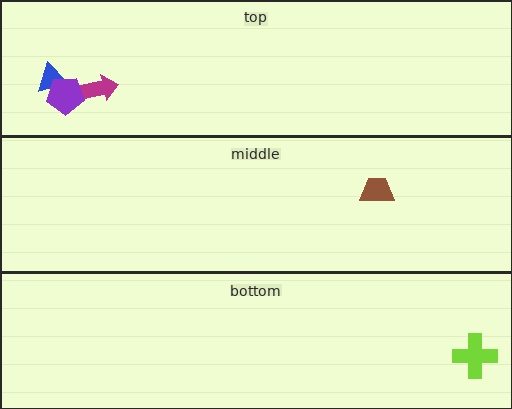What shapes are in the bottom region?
The lime cross.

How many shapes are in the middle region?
1.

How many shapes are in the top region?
3.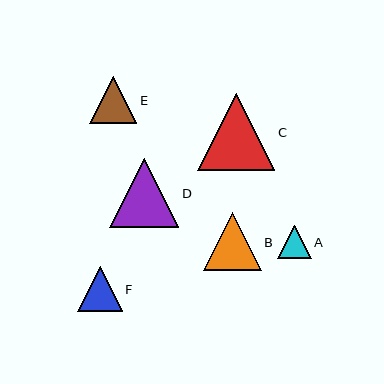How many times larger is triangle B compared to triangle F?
Triangle B is approximately 1.3 times the size of triangle F.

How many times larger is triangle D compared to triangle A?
Triangle D is approximately 2.1 times the size of triangle A.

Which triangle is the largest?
Triangle C is the largest with a size of approximately 77 pixels.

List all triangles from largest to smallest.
From largest to smallest: C, D, B, E, F, A.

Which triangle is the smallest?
Triangle A is the smallest with a size of approximately 33 pixels.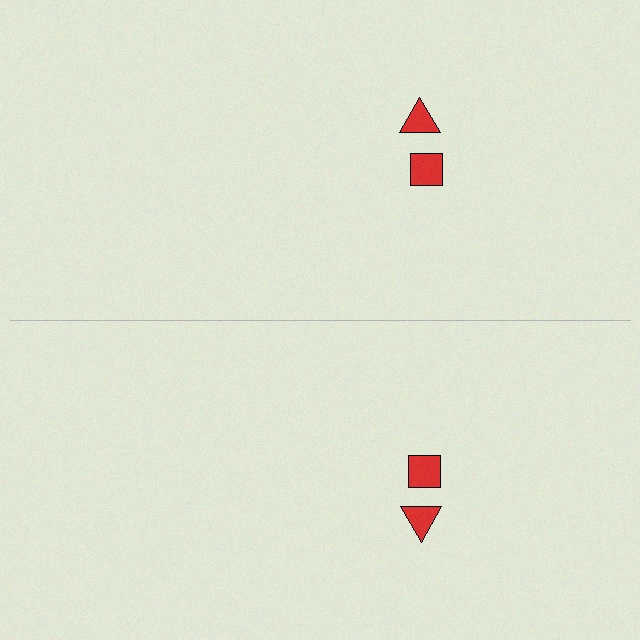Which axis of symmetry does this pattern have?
The pattern has a horizontal axis of symmetry running through the center of the image.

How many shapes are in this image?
There are 4 shapes in this image.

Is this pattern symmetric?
Yes, this pattern has bilateral (reflection) symmetry.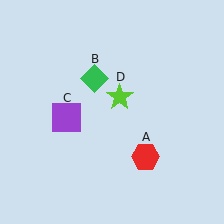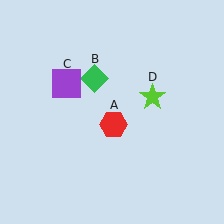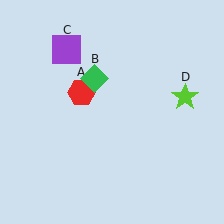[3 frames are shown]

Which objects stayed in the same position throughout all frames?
Green diamond (object B) remained stationary.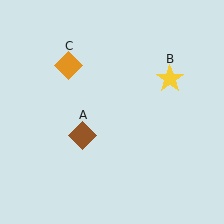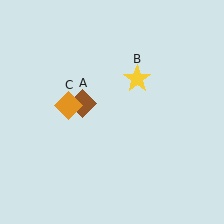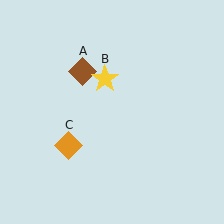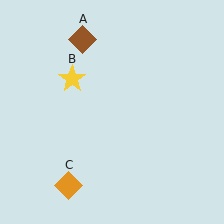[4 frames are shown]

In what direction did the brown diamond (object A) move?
The brown diamond (object A) moved up.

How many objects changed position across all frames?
3 objects changed position: brown diamond (object A), yellow star (object B), orange diamond (object C).